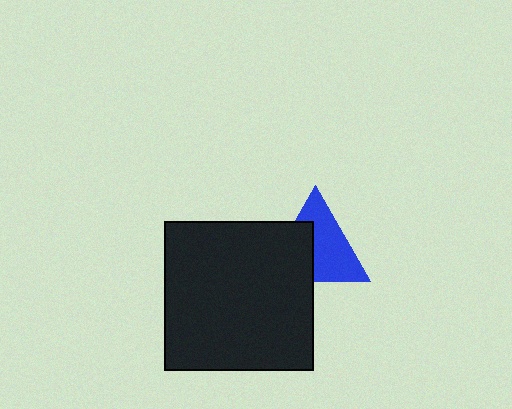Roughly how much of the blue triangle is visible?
About half of it is visible (roughly 60%).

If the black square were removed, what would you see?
You would see the complete blue triangle.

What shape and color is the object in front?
The object in front is a black square.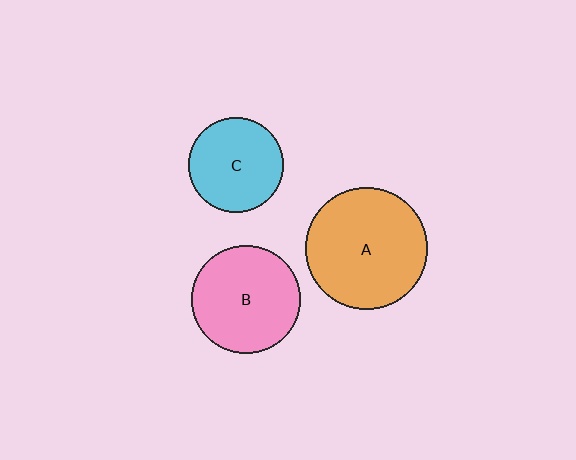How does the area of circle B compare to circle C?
Approximately 1.3 times.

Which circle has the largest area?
Circle A (orange).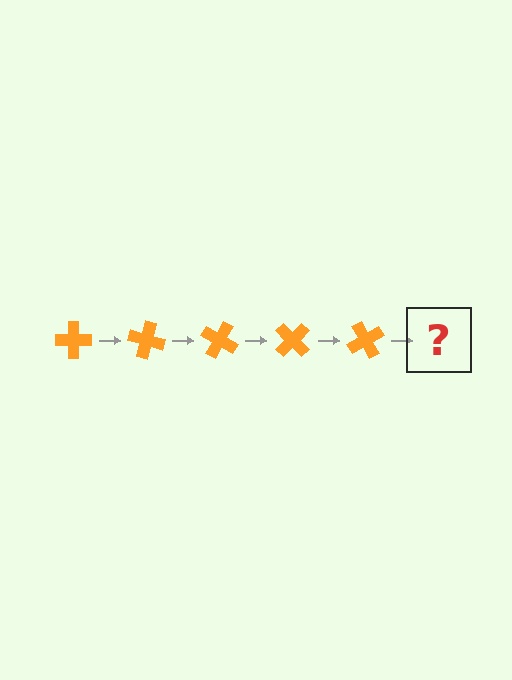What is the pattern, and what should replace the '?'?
The pattern is that the cross rotates 15 degrees each step. The '?' should be an orange cross rotated 75 degrees.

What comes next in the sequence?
The next element should be an orange cross rotated 75 degrees.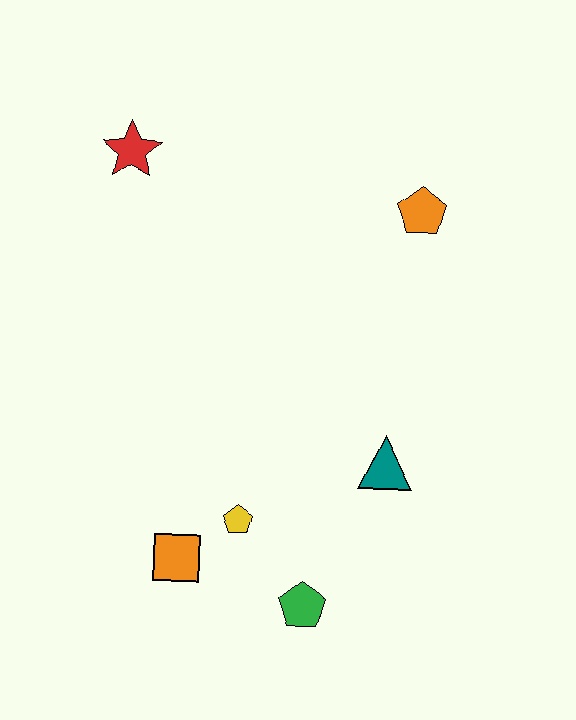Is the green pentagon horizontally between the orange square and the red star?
No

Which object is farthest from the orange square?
The orange pentagon is farthest from the orange square.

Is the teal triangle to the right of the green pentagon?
Yes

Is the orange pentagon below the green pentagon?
No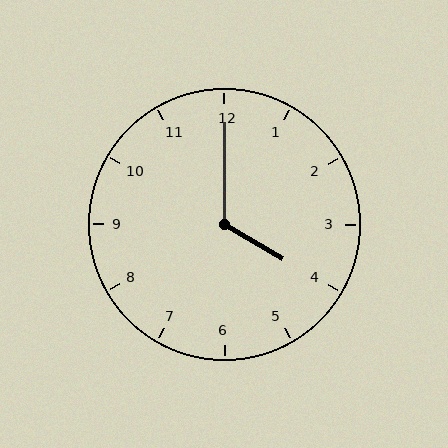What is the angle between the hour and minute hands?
Approximately 120 degrees.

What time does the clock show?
4:00.